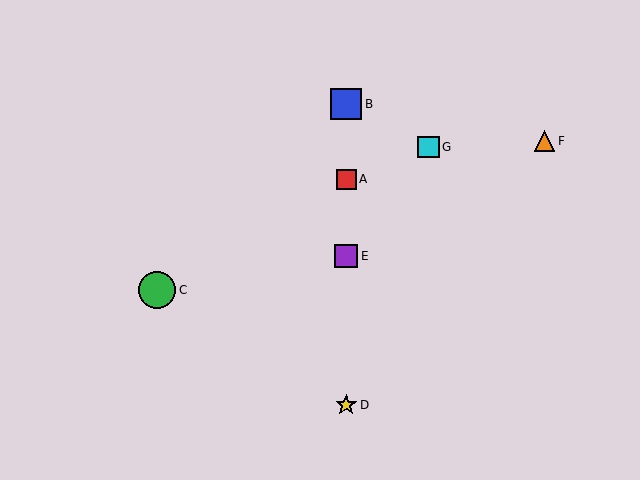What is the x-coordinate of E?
Object E is at x≈346.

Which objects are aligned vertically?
Objects A, B, D, E are aligned vertically.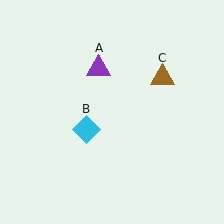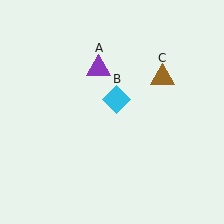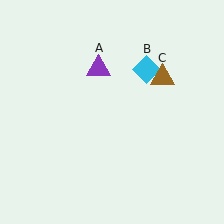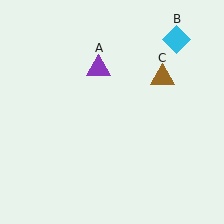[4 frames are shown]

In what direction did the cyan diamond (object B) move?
The cyan diamond (object B) moved up and to the right.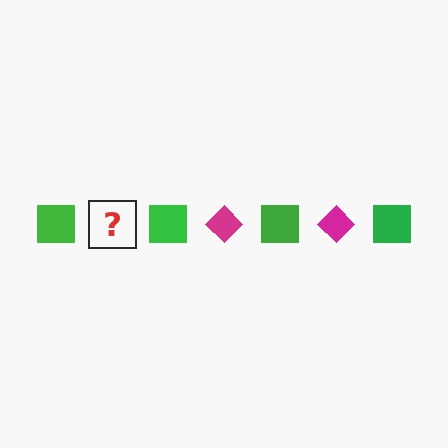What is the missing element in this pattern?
The missing element is a magenta diamond.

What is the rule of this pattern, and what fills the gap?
The rule is that the pattern alternates between green square and magenta diamond. The gap should be filled with a magenta diamond.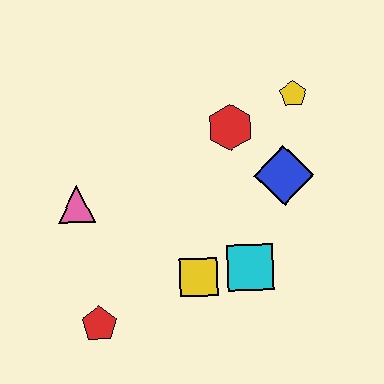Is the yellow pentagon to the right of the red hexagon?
Yes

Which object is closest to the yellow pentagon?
The red hexagon is closest to the yellow pentagon.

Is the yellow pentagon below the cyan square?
No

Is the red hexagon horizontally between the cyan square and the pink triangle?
Yes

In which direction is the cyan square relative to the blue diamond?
The cyan square is below the blue diamond.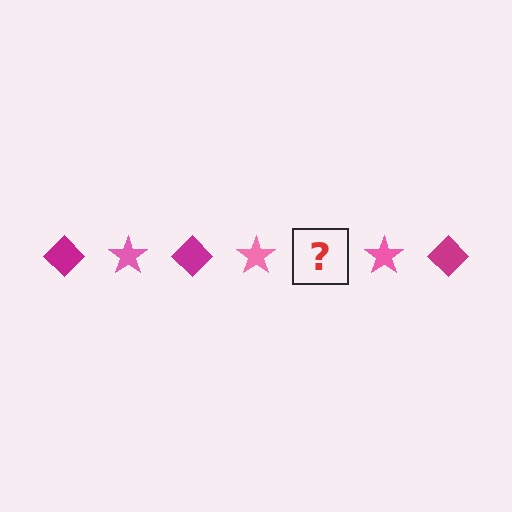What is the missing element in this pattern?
The missing element is a magenta diamond.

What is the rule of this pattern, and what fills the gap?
The rule is that the pattern alternates between magenta diamond and pink star. The gap should be filled with a magenta diamond.